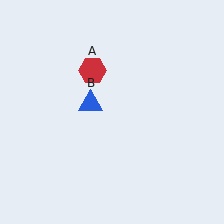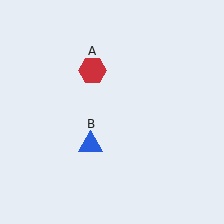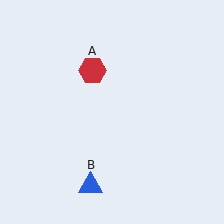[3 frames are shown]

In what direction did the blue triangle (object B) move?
The blue triangle (object B) moved down.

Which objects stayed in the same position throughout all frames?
Red hexagon (object A) remained stationary.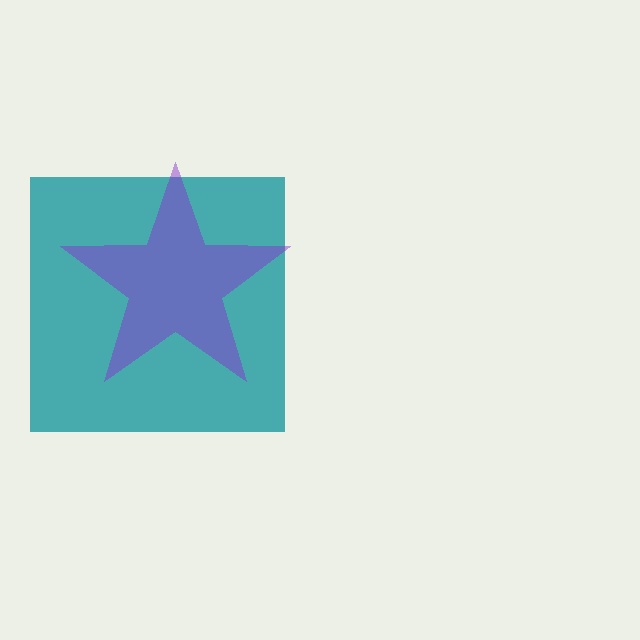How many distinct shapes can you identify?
There are 2 distinct shapes: a teal square, a purple star.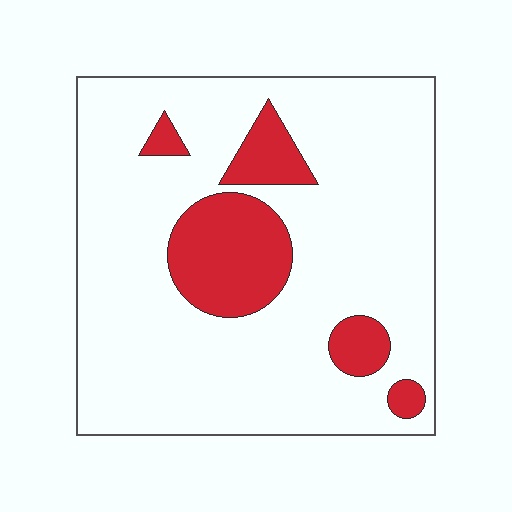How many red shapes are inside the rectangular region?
5.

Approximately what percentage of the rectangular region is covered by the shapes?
Approximately 15%.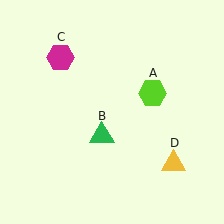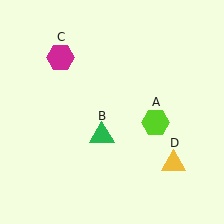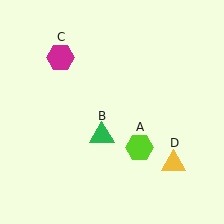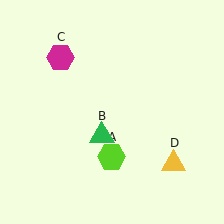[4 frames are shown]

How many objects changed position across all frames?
1 object changed position: lime hexagon (object A).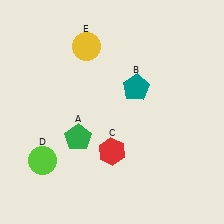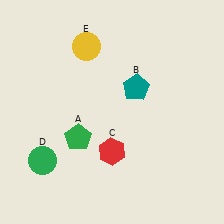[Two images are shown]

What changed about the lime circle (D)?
In Image 1, D is lime. In Image 2, it changed to green.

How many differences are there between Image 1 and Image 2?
There is 1 difference between the two images.